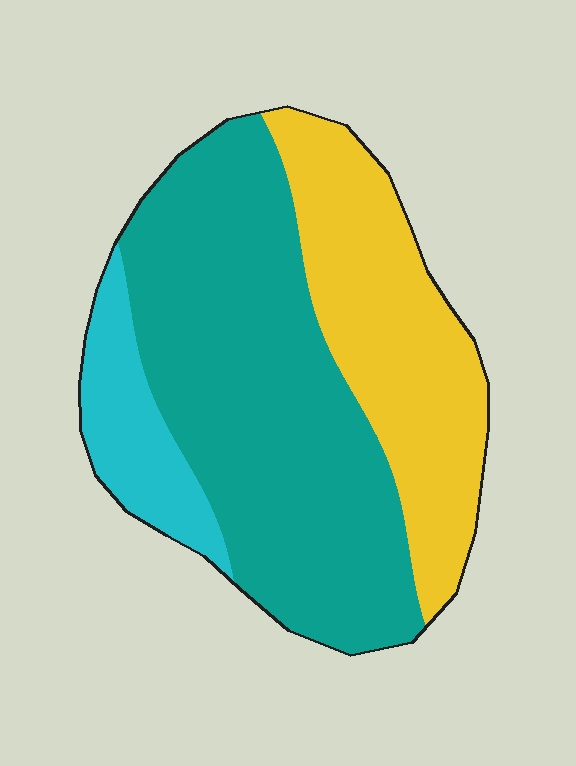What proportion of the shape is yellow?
Yellow covers roughly 30% of the shape.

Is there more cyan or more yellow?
Yellow.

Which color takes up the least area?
Cyan, at roughly 10%.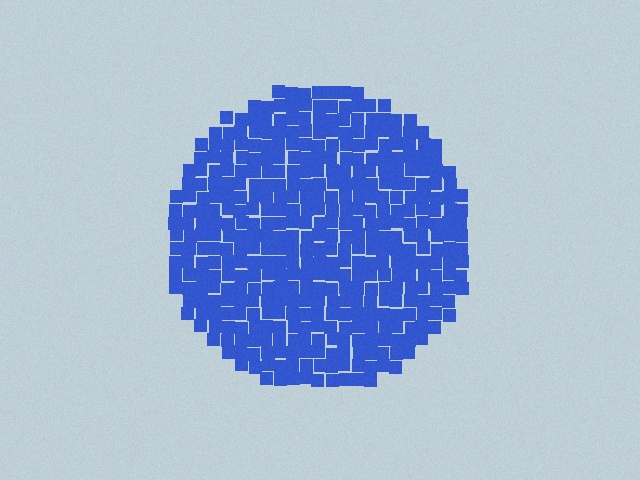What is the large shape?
The large shape is a circle.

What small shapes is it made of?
It is made of small squares.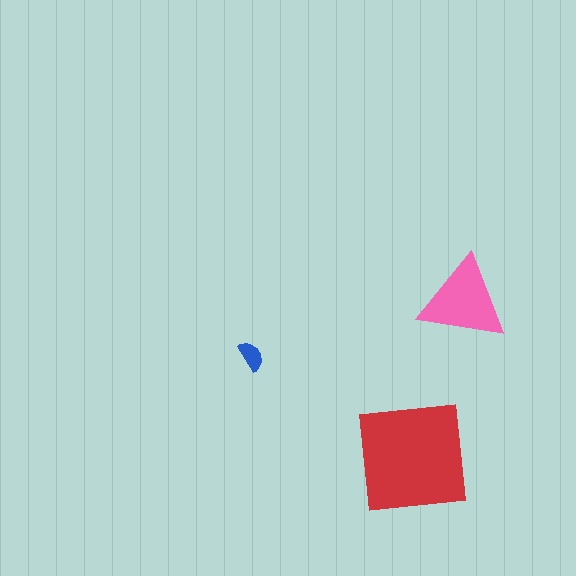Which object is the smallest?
The blue semicircle.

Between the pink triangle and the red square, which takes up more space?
The red square.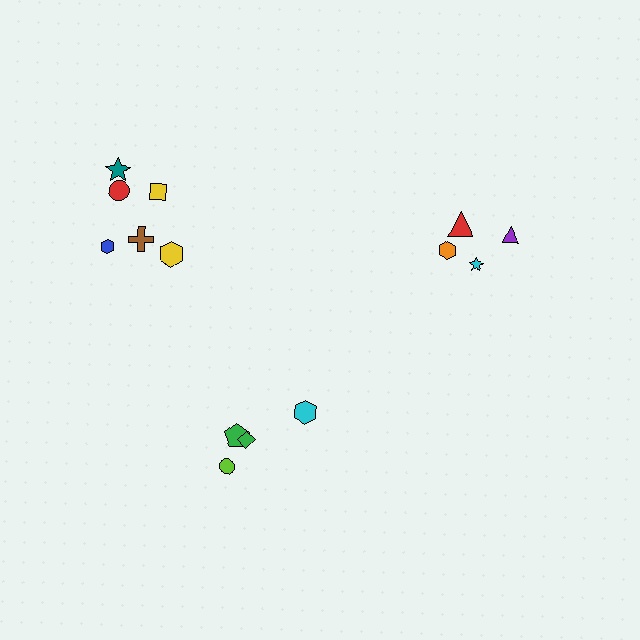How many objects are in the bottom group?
There are 4 objects.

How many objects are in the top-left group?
There are 6 objects.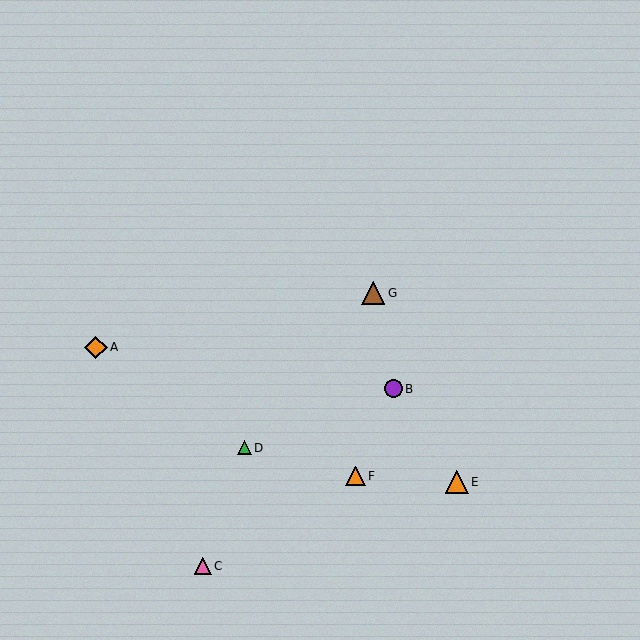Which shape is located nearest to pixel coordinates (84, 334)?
The orange diamond (labeled A) at (96, 347) is nearest to that location.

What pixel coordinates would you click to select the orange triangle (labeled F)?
Click at (356, 476) to select the orange triangle F.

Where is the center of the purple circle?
The center of the purple circle is at (393, 389).